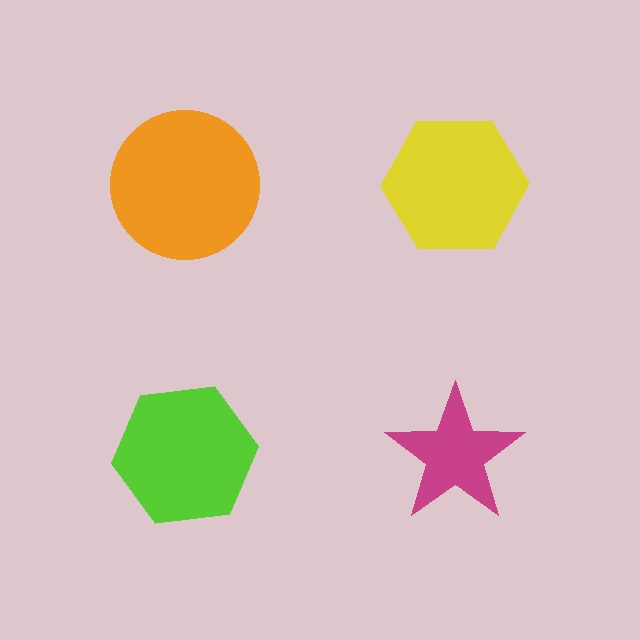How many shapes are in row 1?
2 shapes.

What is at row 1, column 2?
A yellow hexagon.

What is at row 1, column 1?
An orange circle.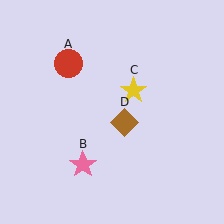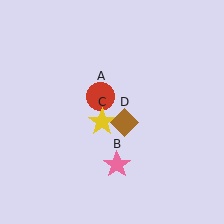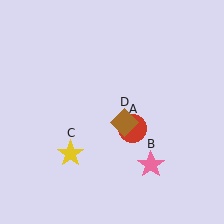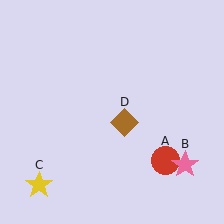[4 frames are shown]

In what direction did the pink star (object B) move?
The pink star (object B) moved right.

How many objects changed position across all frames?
3 objects changed position: red circle (object A), pink star (object B), yellow star (object C).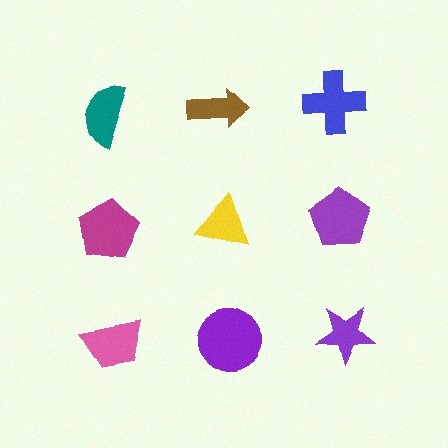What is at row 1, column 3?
A blue cross.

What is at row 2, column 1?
A magenta pentagon.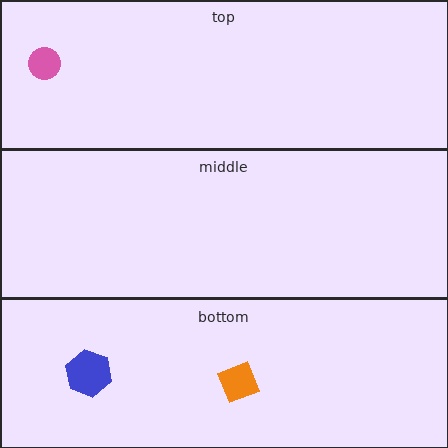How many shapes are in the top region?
1.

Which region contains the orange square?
The bottom region.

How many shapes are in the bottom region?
2.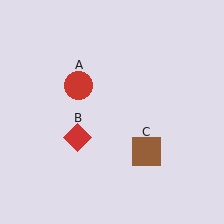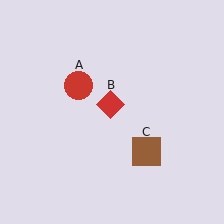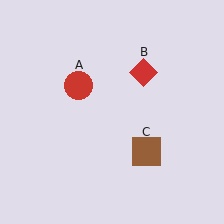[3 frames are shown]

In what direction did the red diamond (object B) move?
The red diamond (object B) moved up and to the right.